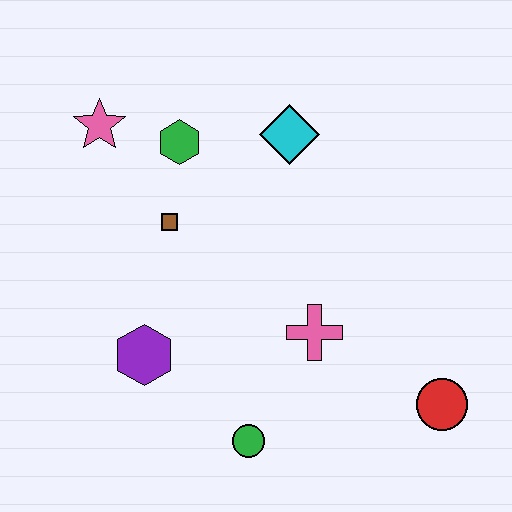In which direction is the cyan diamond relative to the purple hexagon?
The cyan diamond is above the purple hexagon.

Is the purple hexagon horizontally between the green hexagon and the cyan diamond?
No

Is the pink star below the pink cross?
No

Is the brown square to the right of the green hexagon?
No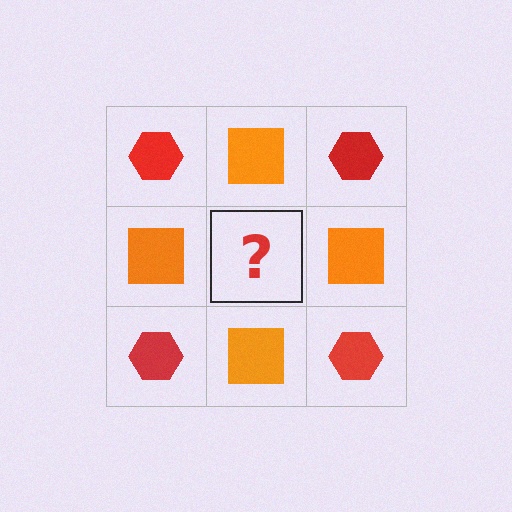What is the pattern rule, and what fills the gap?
The rule is that it alternates red hexagon and orange square in a checkerboard pattern. The gap should be filled with a red hexagon.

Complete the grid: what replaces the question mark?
The question mark should be replaced with a red hexagon.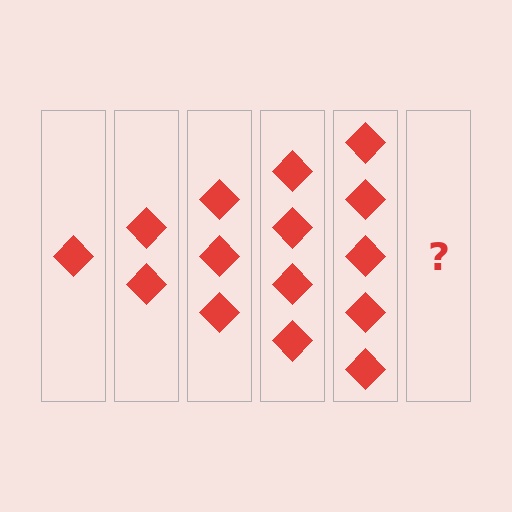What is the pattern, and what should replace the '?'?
The pattern is that each step adds one more diamond. The '?' should be 6 diamonds.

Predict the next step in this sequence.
The next step is 6 diamonds.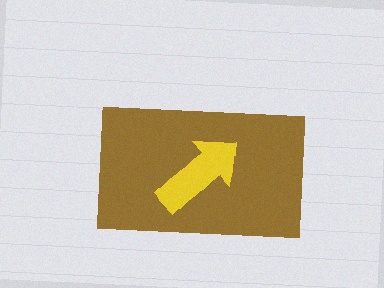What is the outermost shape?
The brown rectangle.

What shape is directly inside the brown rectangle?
The yellow arrow.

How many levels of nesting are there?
2.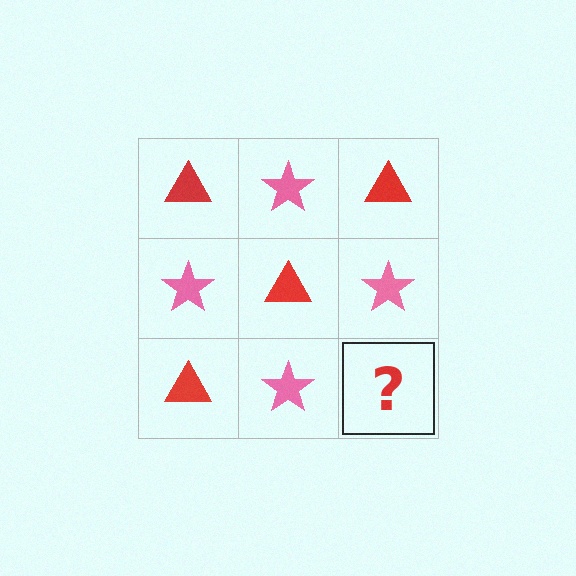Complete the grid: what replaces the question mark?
The question mark should be replaced with a red triangle.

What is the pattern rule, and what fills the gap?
The rule is that it alternates red triangle and pink star in a checkerboard pattern. The gap should be filled with a red triangle.